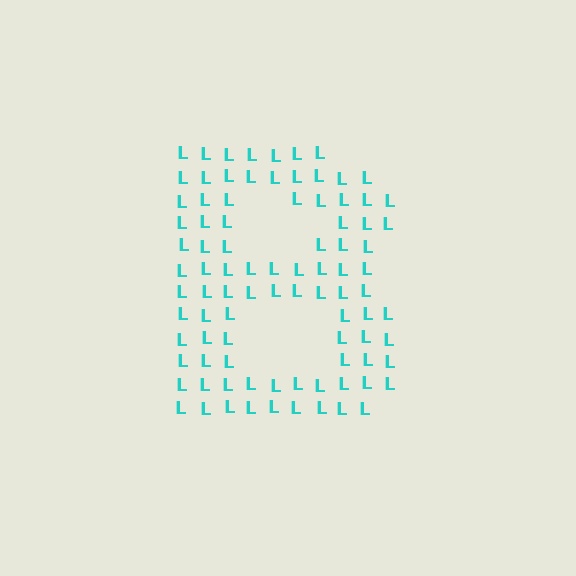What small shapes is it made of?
It is made of small letter L's.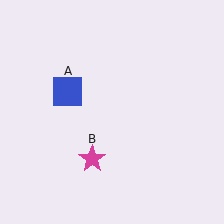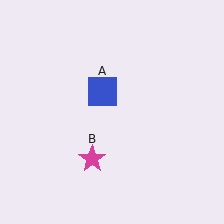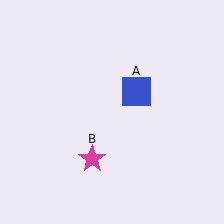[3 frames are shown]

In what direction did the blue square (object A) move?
The blue square (object A) moved right.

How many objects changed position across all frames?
1 object changed position: blue square (object A).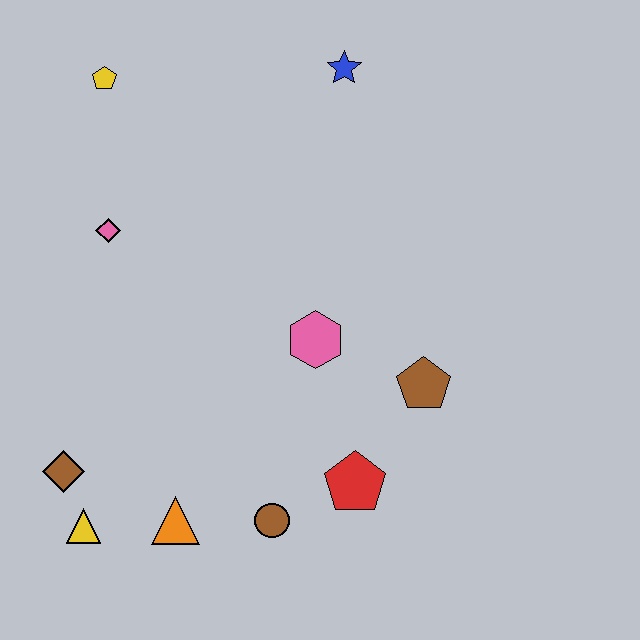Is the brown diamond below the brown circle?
No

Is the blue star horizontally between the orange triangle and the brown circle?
No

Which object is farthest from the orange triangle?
The blue star is farthest from the orange triangle.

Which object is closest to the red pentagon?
The brown circle is closest to the red pentagon.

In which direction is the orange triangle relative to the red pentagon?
The orange triangle is to the left of the red pentagon.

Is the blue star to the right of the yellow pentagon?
Yes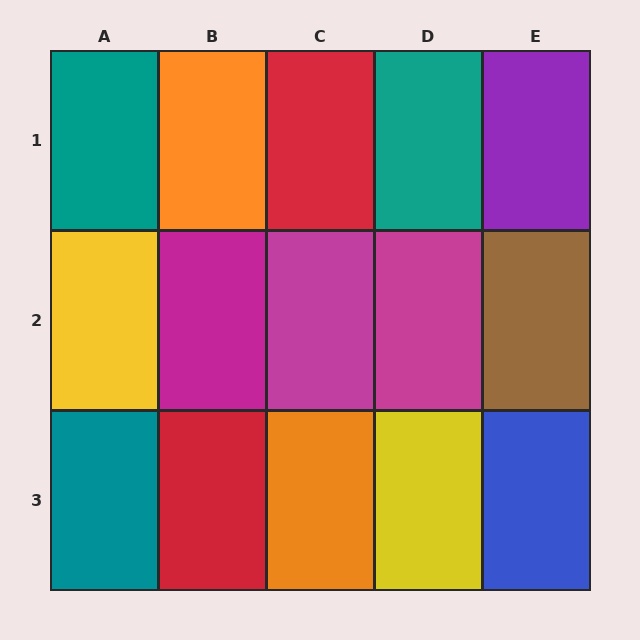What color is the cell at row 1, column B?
Orange.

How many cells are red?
2 cells are red.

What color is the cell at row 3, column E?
Blue.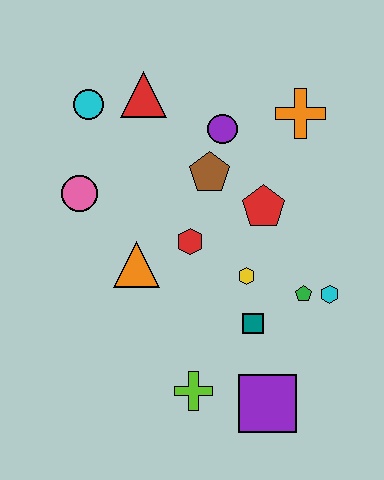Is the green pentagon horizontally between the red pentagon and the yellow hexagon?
No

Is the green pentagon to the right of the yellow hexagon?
Yes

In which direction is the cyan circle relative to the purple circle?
The cyan circle is to the left of the purple circle.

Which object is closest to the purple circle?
The brown pentagon is closest to the purple circle.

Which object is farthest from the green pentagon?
The cyan circle is farthest from the green pentagon.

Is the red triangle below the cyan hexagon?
No